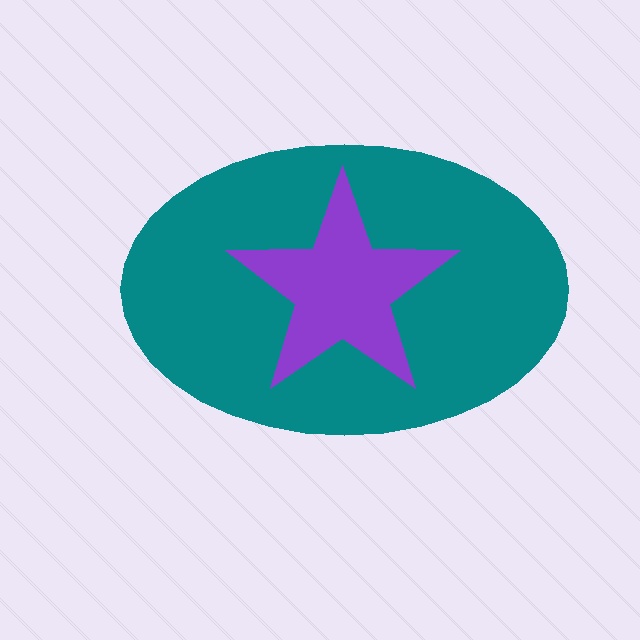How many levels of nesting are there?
2.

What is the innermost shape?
The purple star.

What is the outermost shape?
The teal ellipse.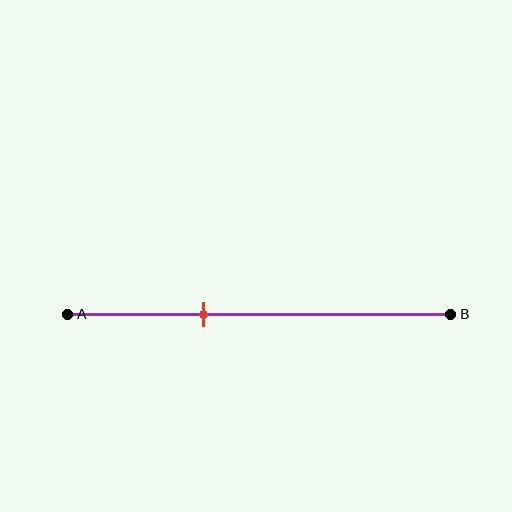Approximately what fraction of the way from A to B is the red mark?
The red mark is approximately 35% of the way from A to B.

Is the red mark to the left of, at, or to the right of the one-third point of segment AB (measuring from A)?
The red mark is approximately at the one-third point of segment AB.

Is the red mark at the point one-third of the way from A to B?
Yes, the mark is approximately at the one-third point.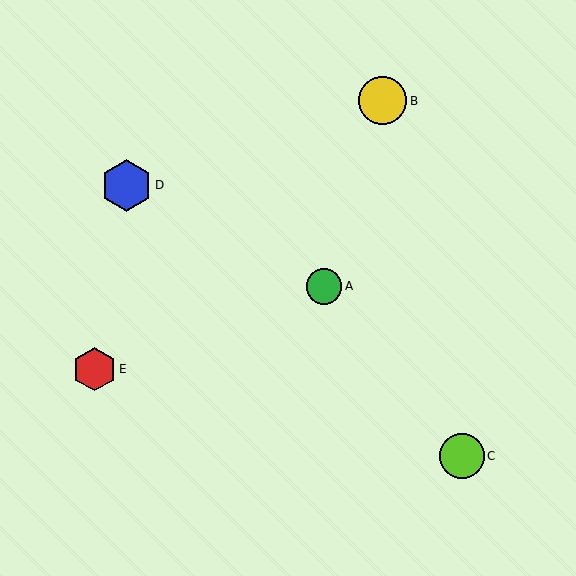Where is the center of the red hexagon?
The center of the red hexagon is at (94, 369).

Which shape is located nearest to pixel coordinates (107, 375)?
The red hexagon (labeled E) at (94, 369) is nearest to that location.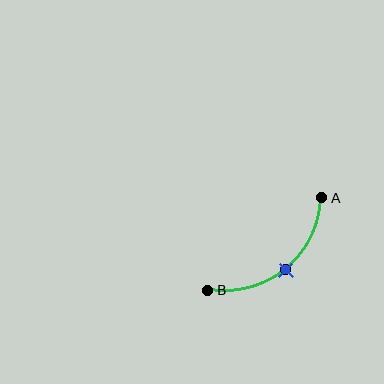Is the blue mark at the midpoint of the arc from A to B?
Yes. The blue mark lies on the arc at equal arc-length from both A and B — it is the arc midpoint.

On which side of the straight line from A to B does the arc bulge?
The arc bulges below and to the right of the straight line connecting A and B.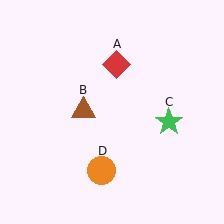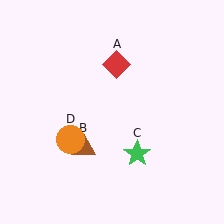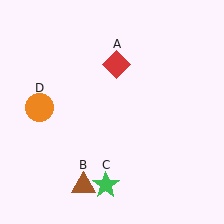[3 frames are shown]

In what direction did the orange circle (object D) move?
The orange circle (object D) moved up and to the left.